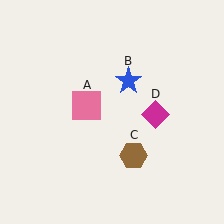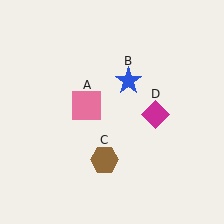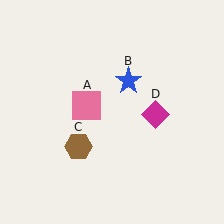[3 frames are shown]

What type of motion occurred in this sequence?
The brown hexagon (object C) rotated clockwise around the center of the scene.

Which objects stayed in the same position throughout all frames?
Pink square (object A) and blue star (object B) and magenta diamond (object D) remained stationary.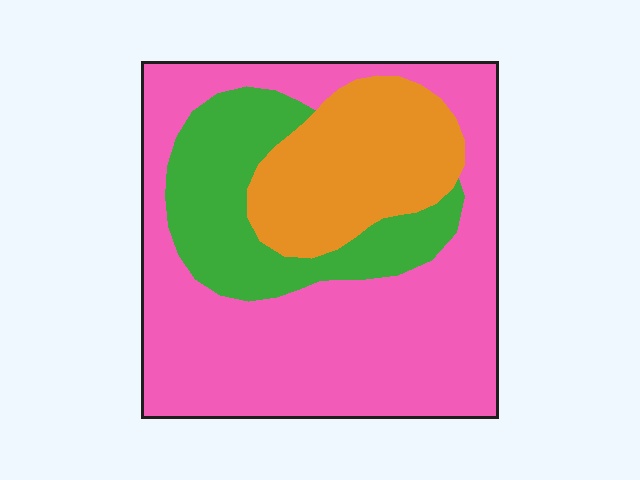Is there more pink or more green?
Pink.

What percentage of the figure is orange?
Orange covers around 20% of the figure.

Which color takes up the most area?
Pink, at roughly 60%.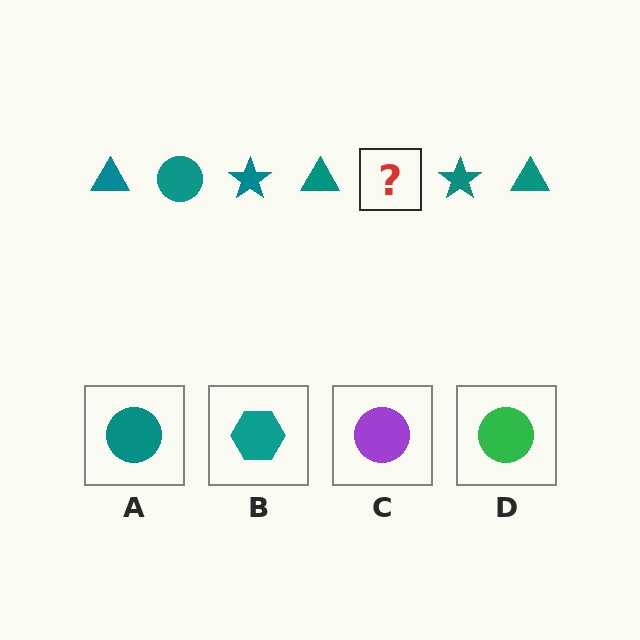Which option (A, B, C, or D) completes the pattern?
A.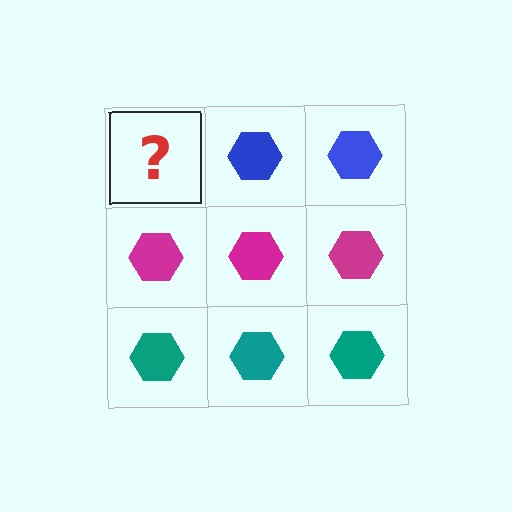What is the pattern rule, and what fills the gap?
The rule is that each row has a consistent color. The gap should be filled with a blue hexagon.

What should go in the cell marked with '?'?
The missing cell should contain a blue hexagon.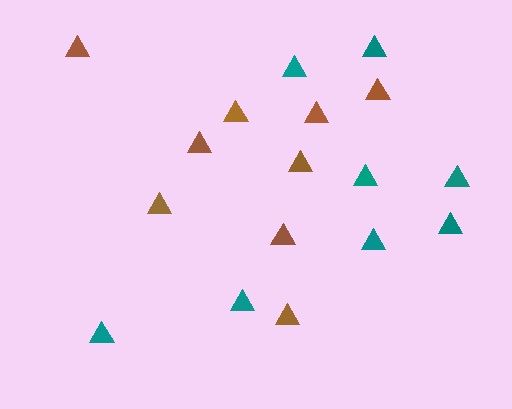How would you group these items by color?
There are 2 groups: one group of brown triangles (9) and one group of teal triangles (8).